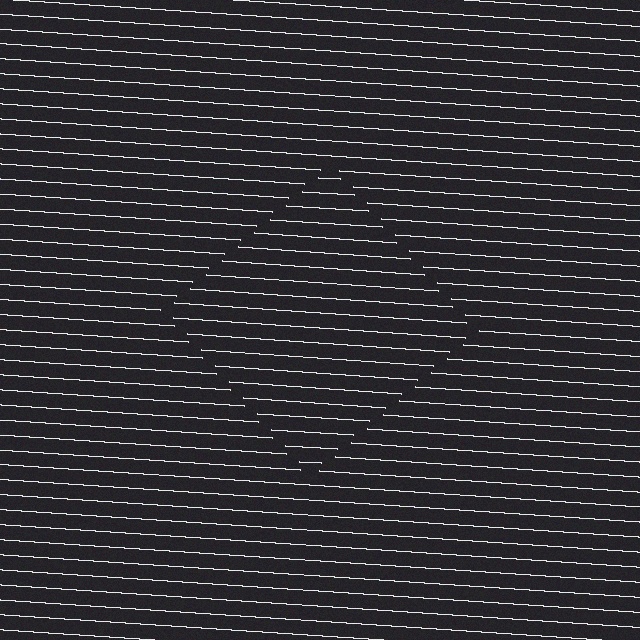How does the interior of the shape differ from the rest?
The interior of the shape contains the same grating, shifted by half a period — the contour is defined by the phase discontinuity where line-ends from the inner and outer gratings abut.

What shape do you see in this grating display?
An illusory square. The interior of the shape contains the same grating, shifted by half a period — the contour is defined by the phase discontinuity where line-ends from the inner and outer gratings abut.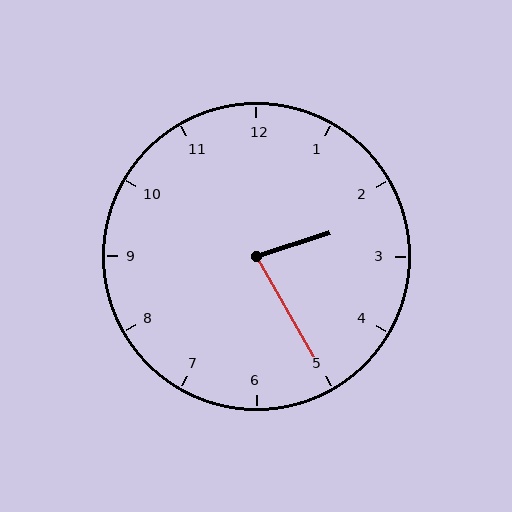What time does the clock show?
2:25.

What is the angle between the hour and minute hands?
Approximately 78 degrees.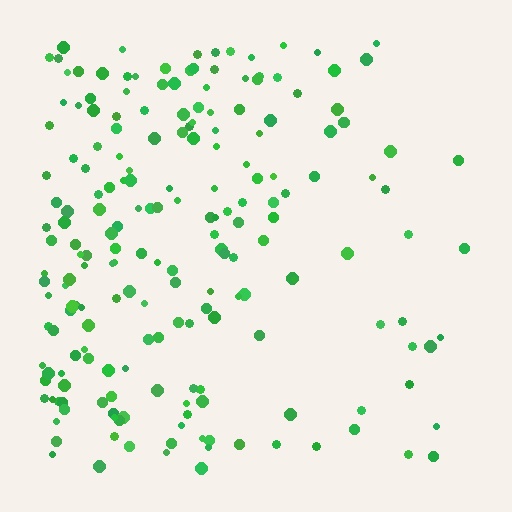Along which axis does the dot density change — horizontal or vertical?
Horizontal.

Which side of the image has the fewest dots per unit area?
The right.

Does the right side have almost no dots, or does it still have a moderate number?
Still a moderate number, just noticeably fewer than the left.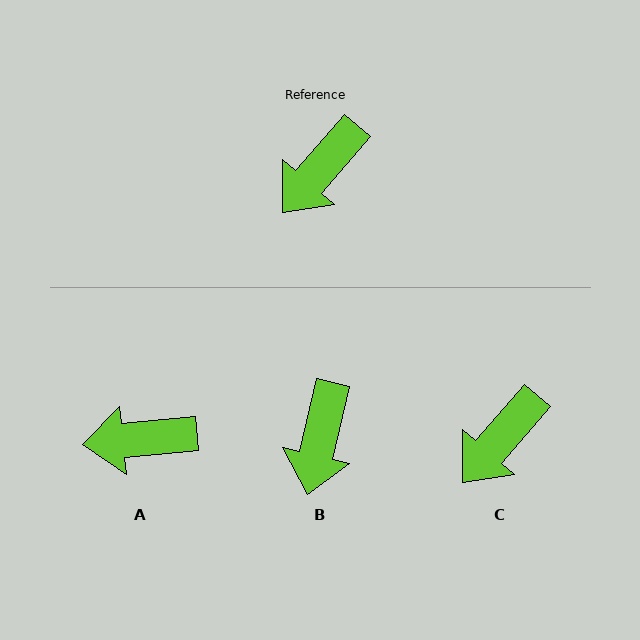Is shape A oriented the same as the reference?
No, it is off by about 44 degrees.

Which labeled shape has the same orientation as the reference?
C.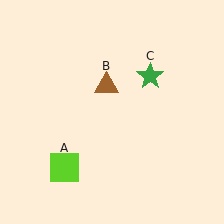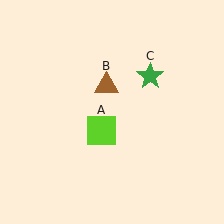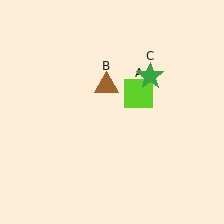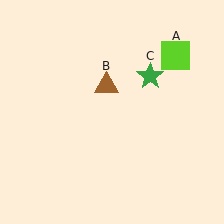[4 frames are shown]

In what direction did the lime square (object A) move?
The lime square (object A) moved up and to the right.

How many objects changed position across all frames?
1 object changed position: lime square (object A).